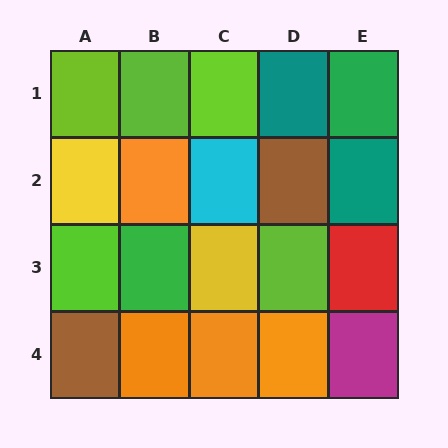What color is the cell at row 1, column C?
Lime.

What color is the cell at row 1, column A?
Lime.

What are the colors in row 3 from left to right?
Lime, green, yellow, lime, red.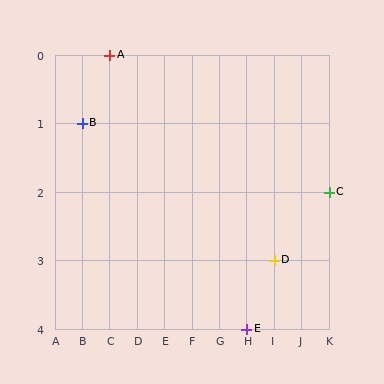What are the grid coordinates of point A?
Point A is at grid coordinates (C, 0).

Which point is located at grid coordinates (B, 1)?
Point B is at (B, 1).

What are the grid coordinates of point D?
Point D is at grid coordinates (I, 3).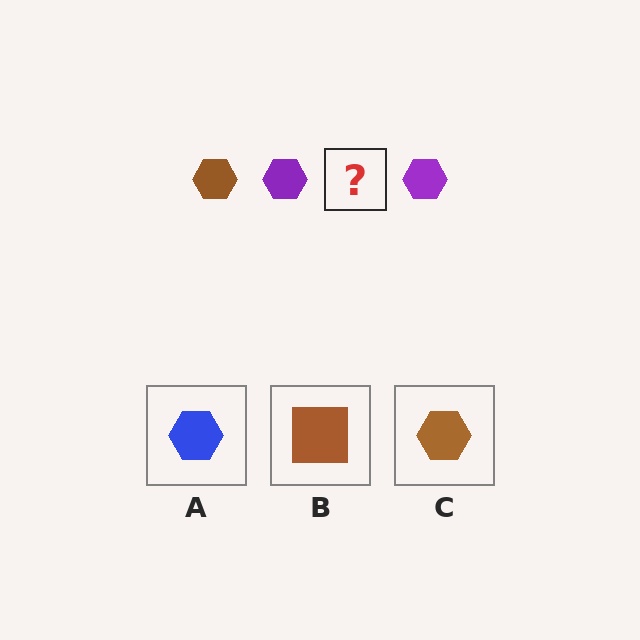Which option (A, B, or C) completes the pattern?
C.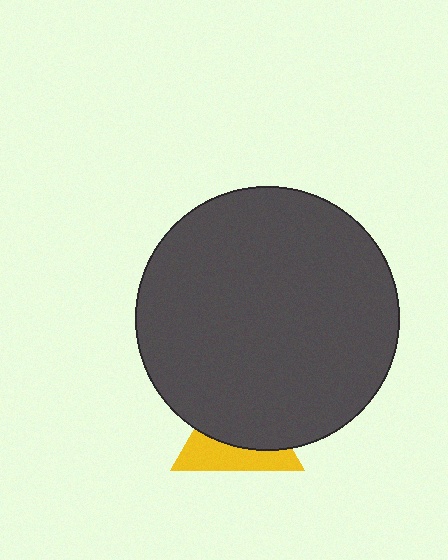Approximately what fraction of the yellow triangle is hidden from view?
Roughly 60% of the yellow triangle is hidden behind the dark gray circle.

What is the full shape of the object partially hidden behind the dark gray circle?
The partially hidden object is a yellow triangle.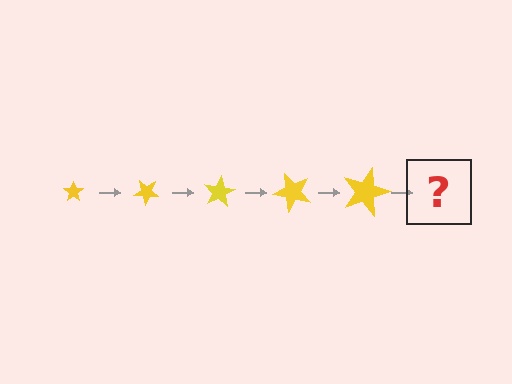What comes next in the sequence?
The next element should be a star, larger than the previous one and rotated 200 degrees from the start.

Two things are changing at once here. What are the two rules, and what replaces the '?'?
The two rules are that the star grows larger each step and it rotates 40 degrees each step. The '?' should be a star, larger than the previous one and rotated 200 degrees from the start.